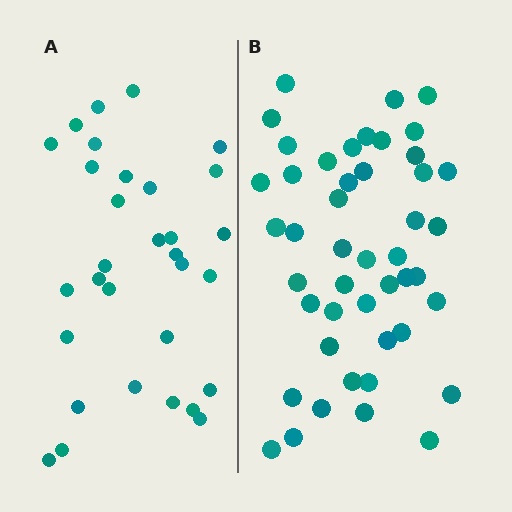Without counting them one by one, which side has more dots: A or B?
Region B (the right region) has more dots.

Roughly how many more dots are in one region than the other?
Region B has approximately 15 more dots than region A.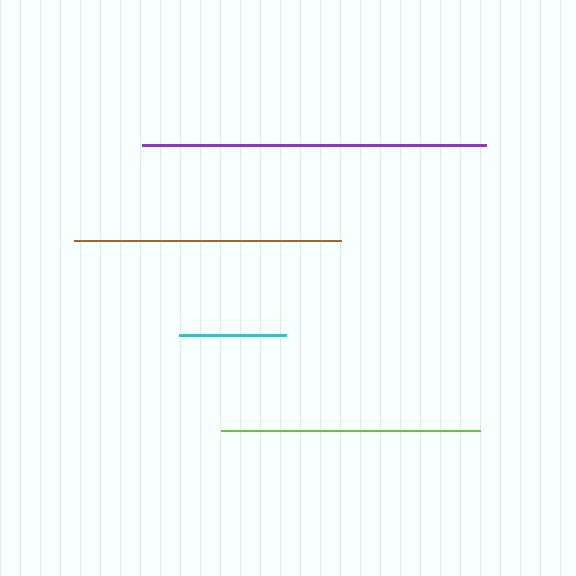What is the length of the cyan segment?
The cyan segment is approximately 107 pixels long.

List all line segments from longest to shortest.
From longest to shortest: purple, brown, lime, cyan.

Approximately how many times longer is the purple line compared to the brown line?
The purple line is approximately 1.3 times the length of the brown line.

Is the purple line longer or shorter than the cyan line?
The purple line is longer than the cyan line.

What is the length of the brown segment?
The brown segment is approximately 267 pixels long.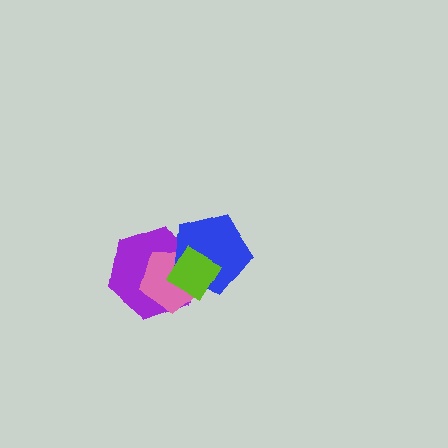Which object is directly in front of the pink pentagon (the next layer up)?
The blue pentagon is directly in front of the pink pentagon.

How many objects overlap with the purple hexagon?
3 objects overlap with the purple hexagon.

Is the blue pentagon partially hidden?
Yes, it is partially covered by another shape.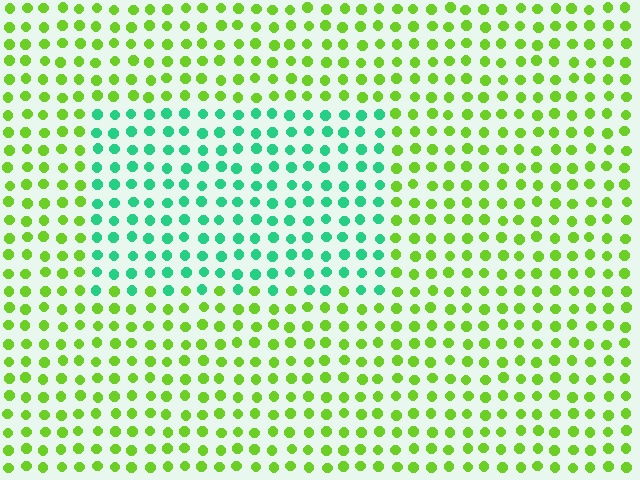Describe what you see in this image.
The image is filled with small lime elements in a uniform arrangement. A rectangle-shaped region is visible where the elements are tinted to a slightly different hue, forming a subtle color boundary.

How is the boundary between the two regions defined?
The boundary is defined purely by a slight shift in hue (about 58 degrees). Spacing, size, and orientation are identical on both sides.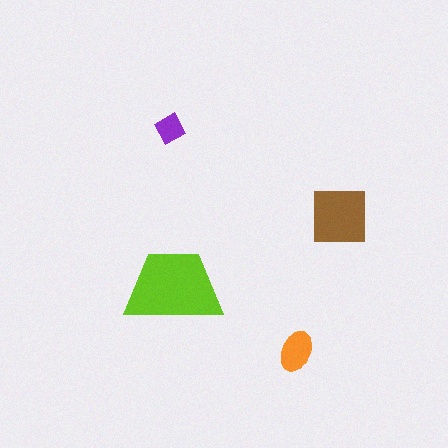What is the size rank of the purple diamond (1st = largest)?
4th.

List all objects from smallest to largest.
The purple diamond, the orange ellipse, the brown square, the lime trapezoid.